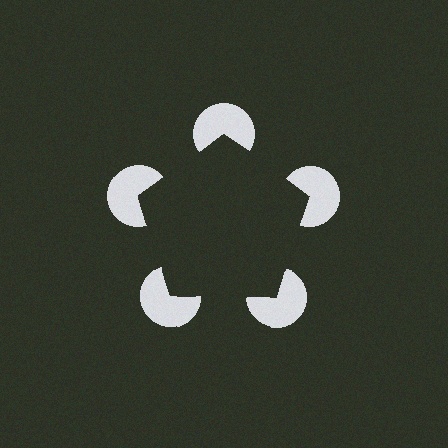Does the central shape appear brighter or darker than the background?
It typically appears slightly darker than the background, even though no actual brightness change is drawn.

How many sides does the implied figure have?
5 sides.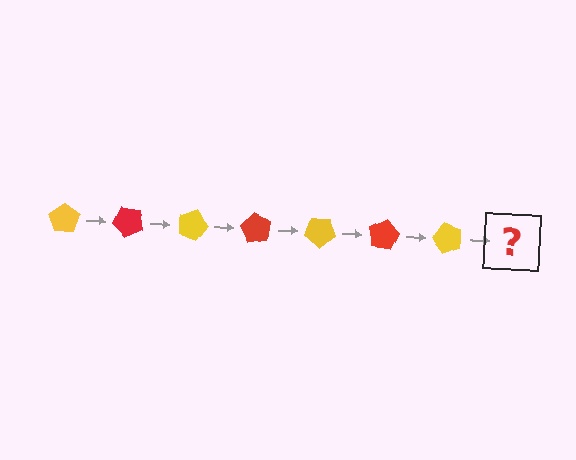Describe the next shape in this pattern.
It should be a red pentagon, rotated 315 degrees from the start.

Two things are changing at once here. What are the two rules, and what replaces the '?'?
The two rules are that it rotates 45 degrees each step and the color cycles through yellow and red. The '?' should be a red pentagon, rotated 315 degrees from the start.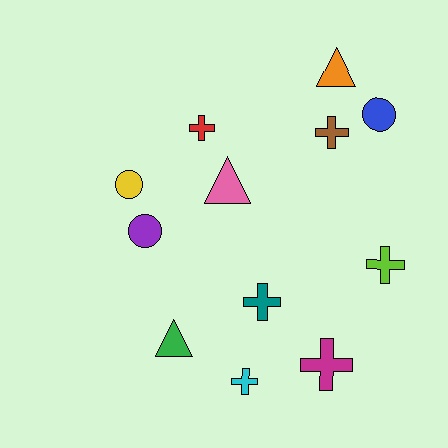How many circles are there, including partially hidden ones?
There are 3 circles.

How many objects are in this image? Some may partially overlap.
There are 12 objects.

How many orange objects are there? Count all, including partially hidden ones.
There is 1 orange object.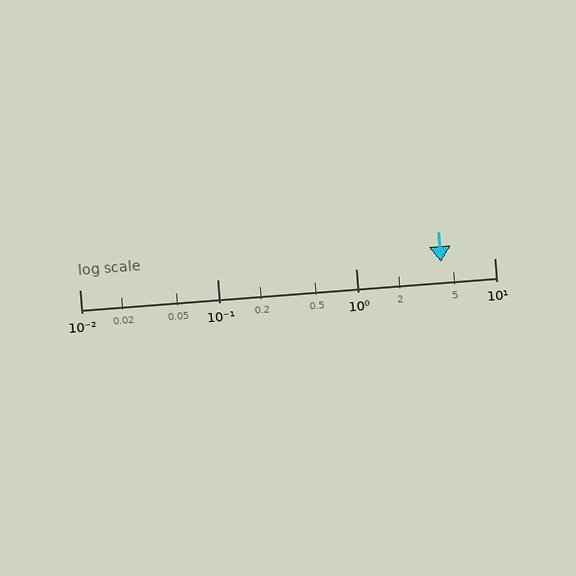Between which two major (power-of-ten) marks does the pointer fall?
The pointer is between 1 and 10.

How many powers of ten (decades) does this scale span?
The scale spans 3 decades, from 0.01 to 10.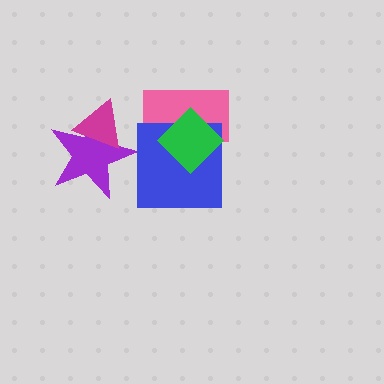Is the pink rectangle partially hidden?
Yes, it is partially covered by another shape.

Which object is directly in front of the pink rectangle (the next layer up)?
The blue square is directly in front of the pink rectangle.